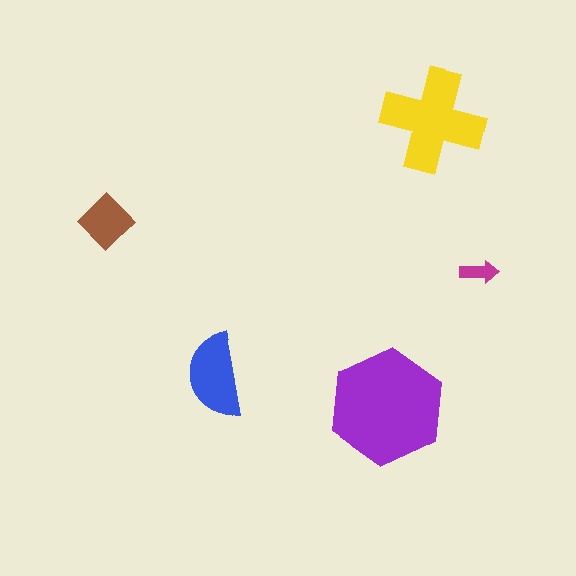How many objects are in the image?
There are 5 objects in the image.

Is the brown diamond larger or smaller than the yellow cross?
Smaller.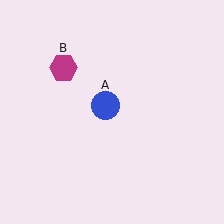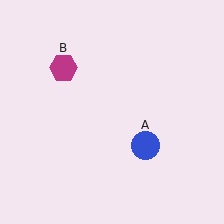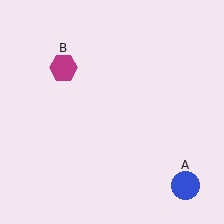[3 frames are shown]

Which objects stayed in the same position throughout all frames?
Magenta hexagon (object B) remained stationary.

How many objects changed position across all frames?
1 object changed position: blue circle (object A).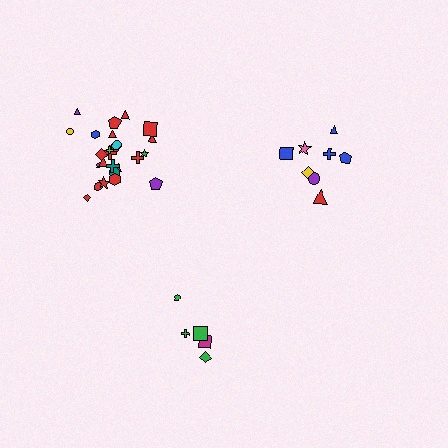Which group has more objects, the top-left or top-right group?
The top-left group.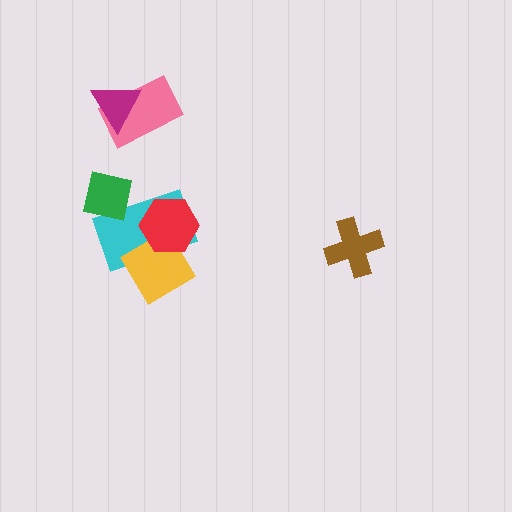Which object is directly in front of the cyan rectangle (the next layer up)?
The yellow diamond is directly in front of the cyan rectangle.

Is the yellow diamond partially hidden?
Yes, it is partially covered by another shape.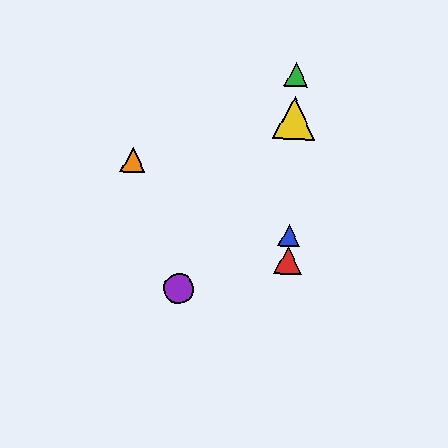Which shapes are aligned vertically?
The red triangle, the blue triangle, the green triangle, the yellow triangle are aligned vertically.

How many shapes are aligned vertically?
4 shapes (the red triangle, the blue triangle, the green triangle, the yellow triangle) are aligned vertically.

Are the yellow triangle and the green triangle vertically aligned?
Yes, both are at x≈294.